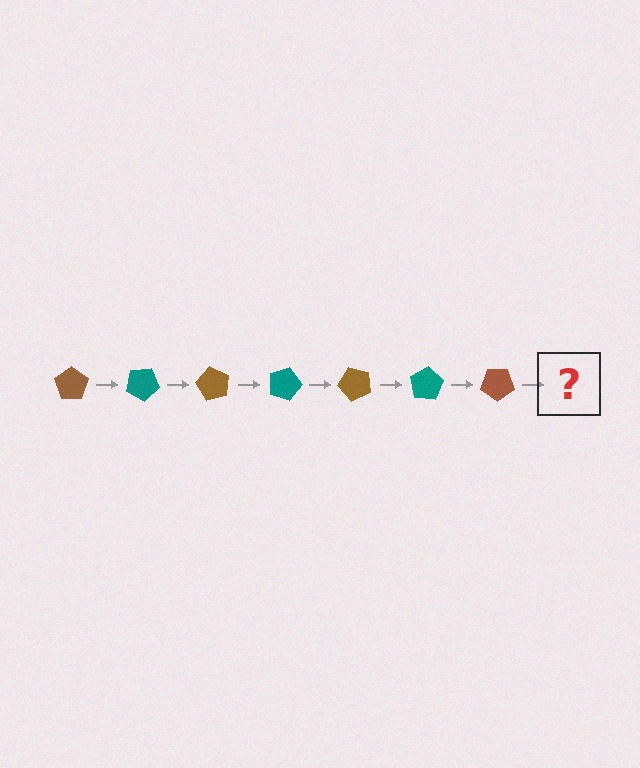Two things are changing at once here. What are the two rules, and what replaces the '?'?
The two rules are that it rotates 30 degrees each step and the color cycles through brown and teal. The '?' should be a teal pentagon, rotated 210 degrees from the start.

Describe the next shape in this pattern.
It should be a teal pentagon, rotated 210 degrees from the start.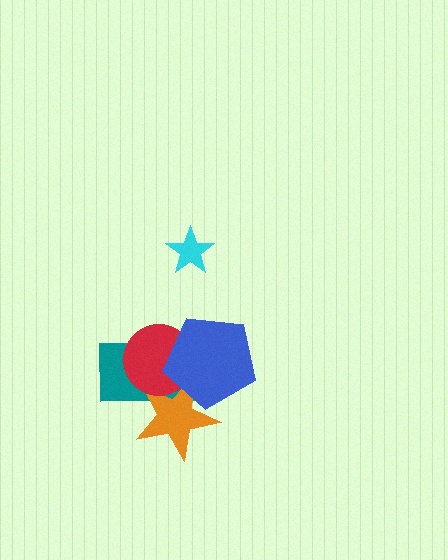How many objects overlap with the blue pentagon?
3 objects overlap with the blue pentagon.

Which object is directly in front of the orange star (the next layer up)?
The red circle is directly in front of the orange star.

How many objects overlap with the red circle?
3 objects overlap with the red circle.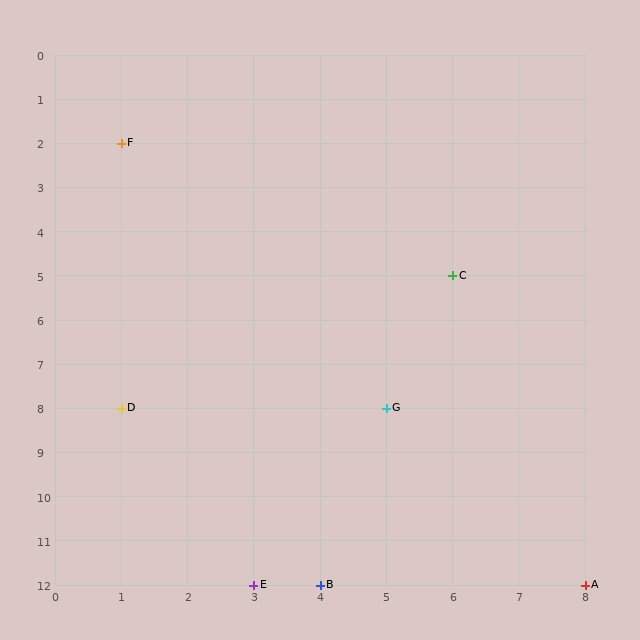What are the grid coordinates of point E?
Point E is at grid coordinates (3, 12).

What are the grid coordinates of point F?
Point F is at grid coordinates (1, 2).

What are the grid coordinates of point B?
Point B is at grid coordinates (4, 12).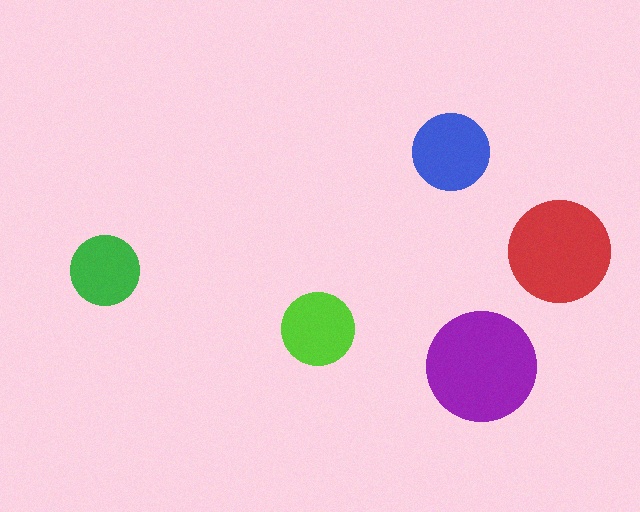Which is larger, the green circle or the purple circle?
The purple one.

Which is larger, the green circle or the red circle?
The red one.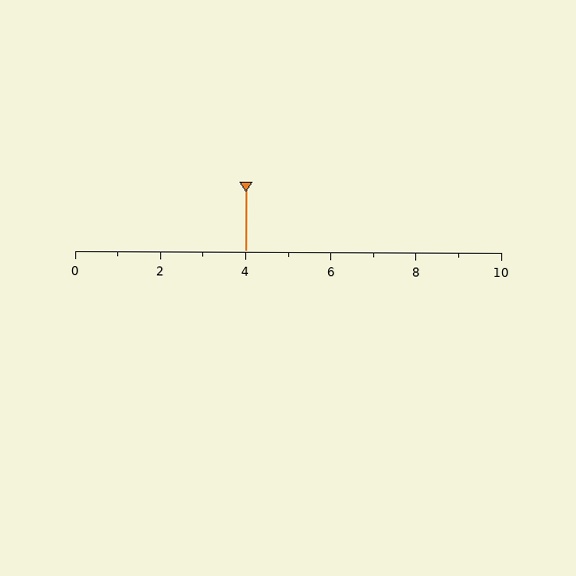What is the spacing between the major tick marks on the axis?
The major ticks are spaced 2 apart.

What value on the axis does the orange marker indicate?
The marker indicates approximately 4.